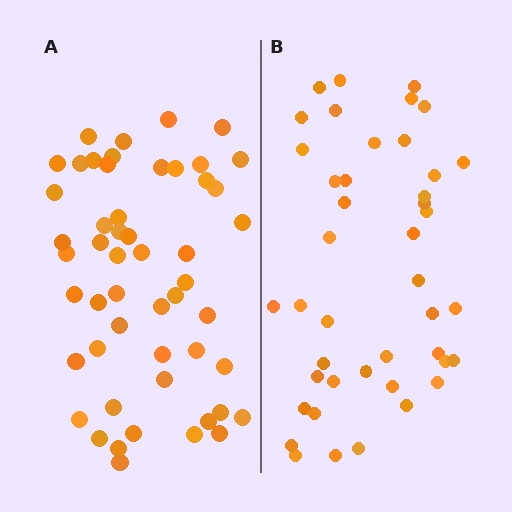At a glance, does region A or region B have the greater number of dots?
Region A (the left region) has more dots.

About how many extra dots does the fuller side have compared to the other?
Region A has roughly 8 or so more dots than region B.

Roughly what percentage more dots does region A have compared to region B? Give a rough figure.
About 20% more.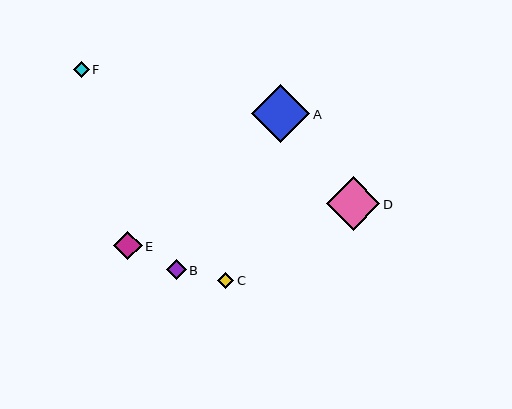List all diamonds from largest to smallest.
From largest to smallest: A, D, E, B, F, C.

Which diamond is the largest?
Diamond A is the largest with a size of approximately 58 pixels.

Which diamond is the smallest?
Diamond C is the smallest with a size of approximately 16 pixels.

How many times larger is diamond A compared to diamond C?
Diamond A is approximately 3.7 times the size of diamond C.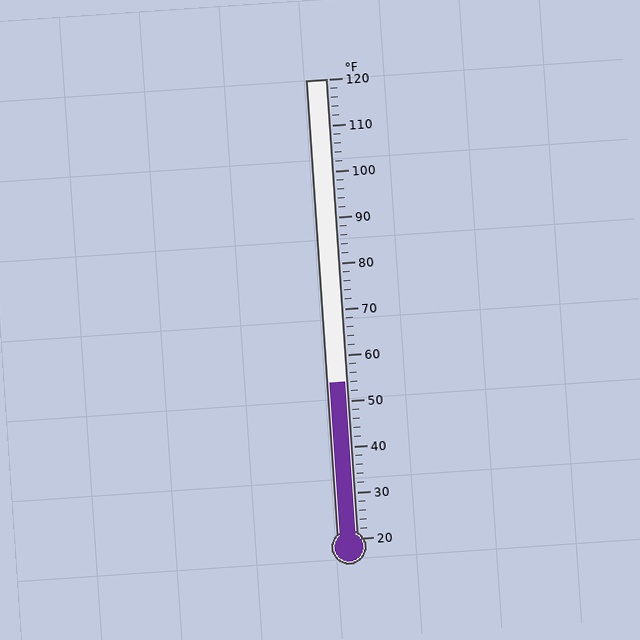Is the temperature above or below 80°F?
The temperature is below 80°F.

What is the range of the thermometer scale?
The thermometer scale ranges from 20°F to 120°F.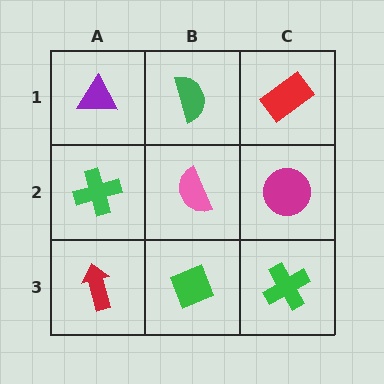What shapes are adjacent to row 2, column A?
A purple triangle (row 1, column A), a red arrow (row 3, column A), a pink semicircle (row 2, column B).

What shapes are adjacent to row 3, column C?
A magenta circle (row 2, column C), a green diamond (row 3, column B).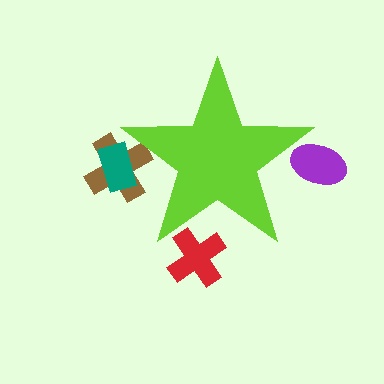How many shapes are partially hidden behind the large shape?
4 shapes are partially hidden.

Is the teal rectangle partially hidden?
Yes, the teal rectangle is partially hidden behind the lime star.